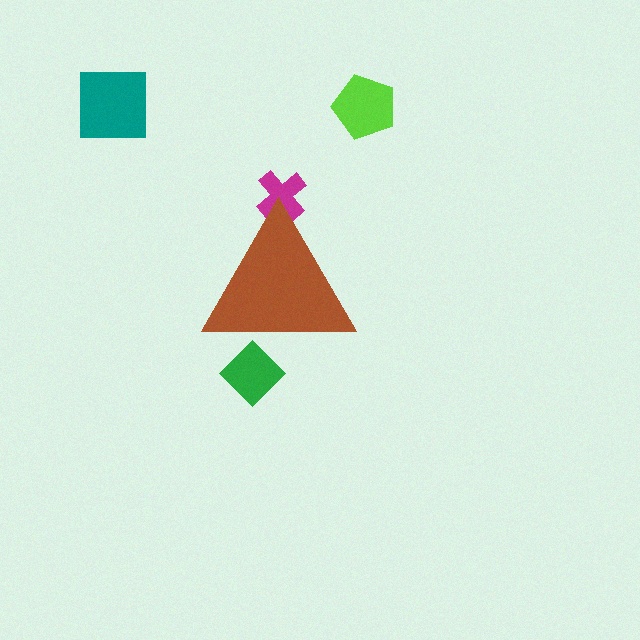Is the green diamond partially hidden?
Yes, the green diamond is partially hidden behind the brown triangle.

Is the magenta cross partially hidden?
Yes, the magenta cross is partially hidden behind the brown triangle.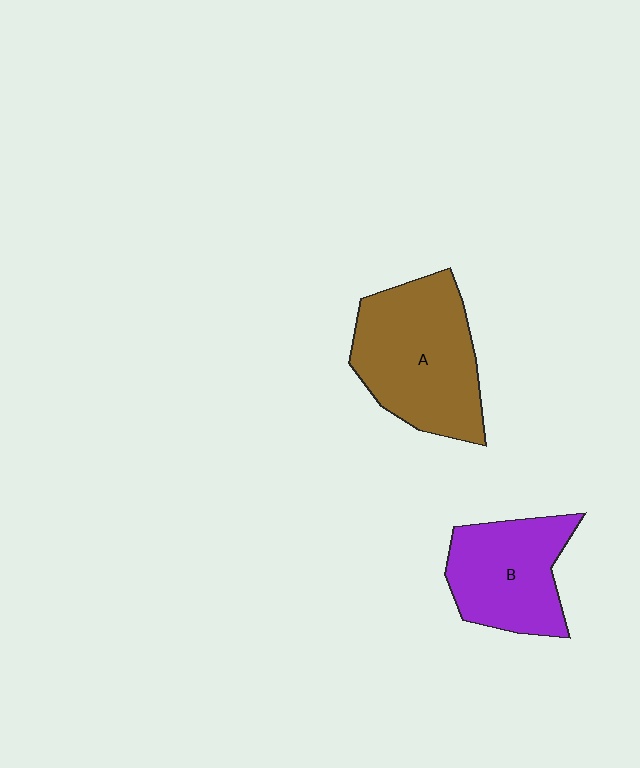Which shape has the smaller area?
Shape B (purple).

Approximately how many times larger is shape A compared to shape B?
Approximately 1.3 times.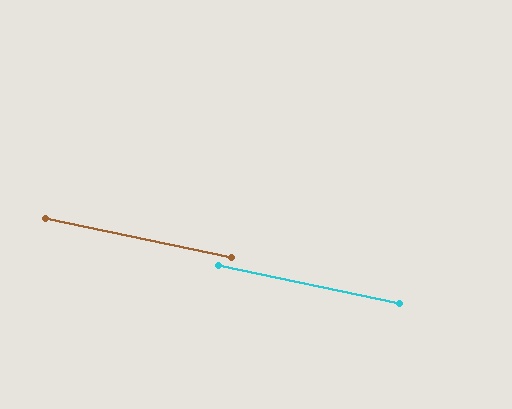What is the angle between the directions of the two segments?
Approximately 0 degrees.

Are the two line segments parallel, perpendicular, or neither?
Parallel — their directions differ by only 0.1°.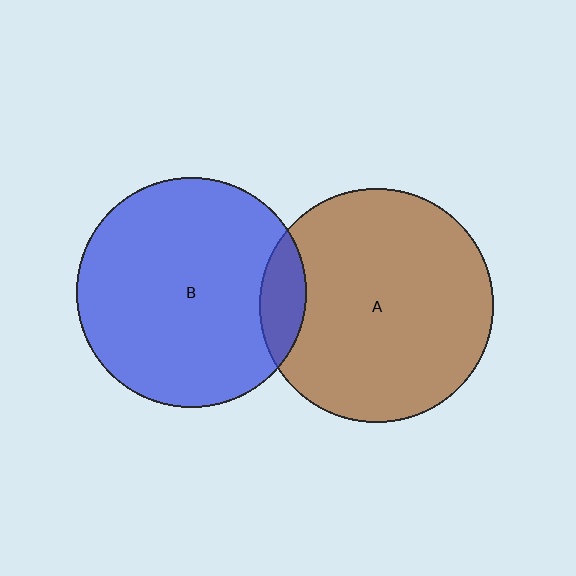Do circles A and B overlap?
Yes.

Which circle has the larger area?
Circle A (brown).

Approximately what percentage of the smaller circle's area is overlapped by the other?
Approximately 10%.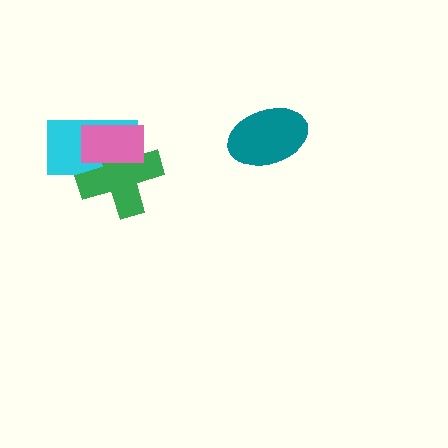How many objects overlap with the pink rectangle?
2 objects overlap with the pink rectangle.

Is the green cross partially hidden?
Yes, it is partially covered by another shape.